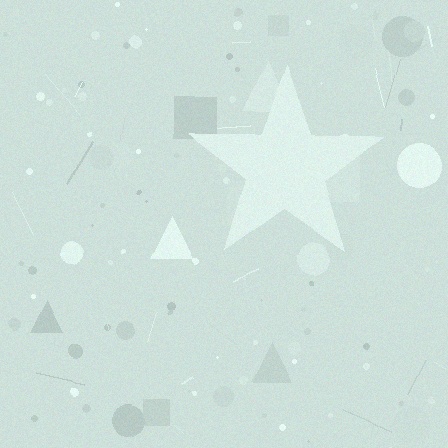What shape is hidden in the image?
A star is hidden in the image.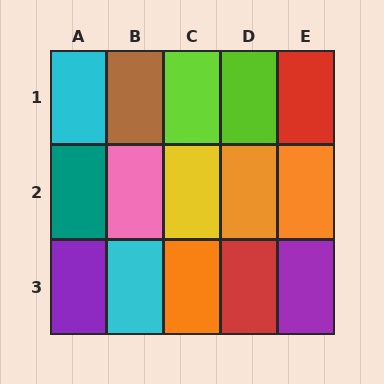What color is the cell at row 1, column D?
Lime.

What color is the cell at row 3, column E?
Purple.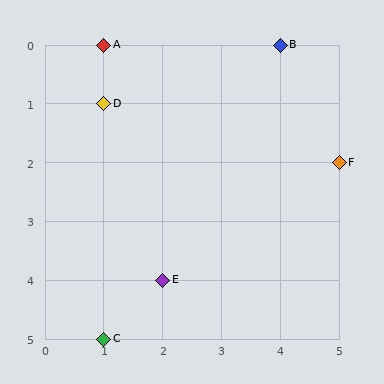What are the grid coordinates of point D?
Point D is at grid coordinates (1, 1).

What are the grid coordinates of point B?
Point B is at grid coordinates (4, 0).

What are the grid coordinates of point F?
Point F is at grid coordinates (5, 2).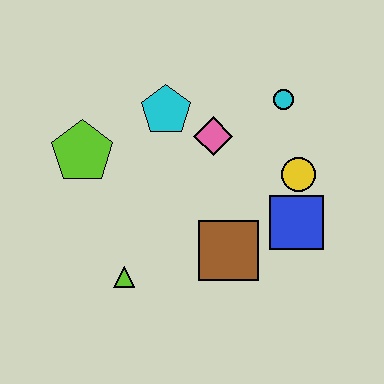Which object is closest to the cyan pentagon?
The pink diamond is closest to the cyan pentagon.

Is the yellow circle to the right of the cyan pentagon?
Yes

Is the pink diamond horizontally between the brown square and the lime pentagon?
Yes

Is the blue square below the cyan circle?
Yes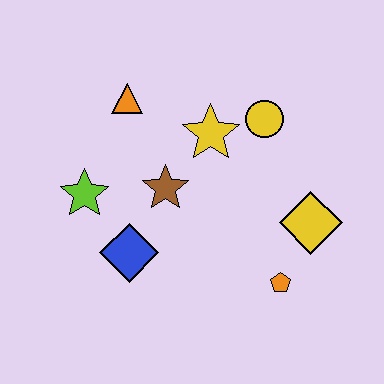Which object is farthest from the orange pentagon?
The orange triangle is farthest from the orange pentagon.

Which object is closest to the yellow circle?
The yellow star is closest to the yellow circle.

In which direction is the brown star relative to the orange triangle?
The brown star is below the orange triangle.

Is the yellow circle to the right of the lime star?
Yes